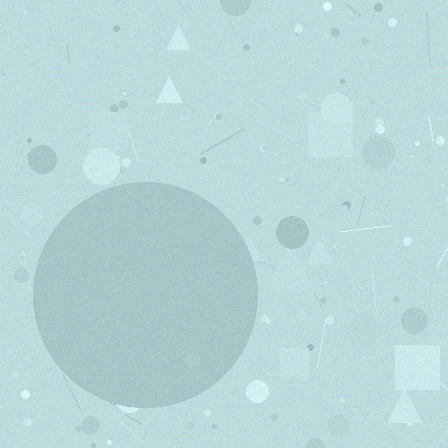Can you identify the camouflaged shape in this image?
The camouflaged shape is a circle.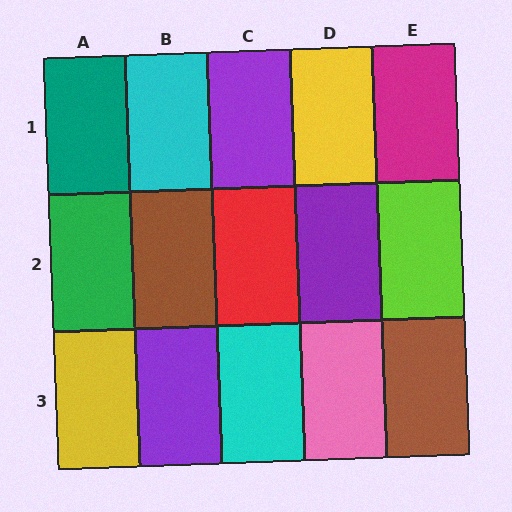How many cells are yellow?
2 cells are yellow.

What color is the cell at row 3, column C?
Cyan.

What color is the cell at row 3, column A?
Yellow.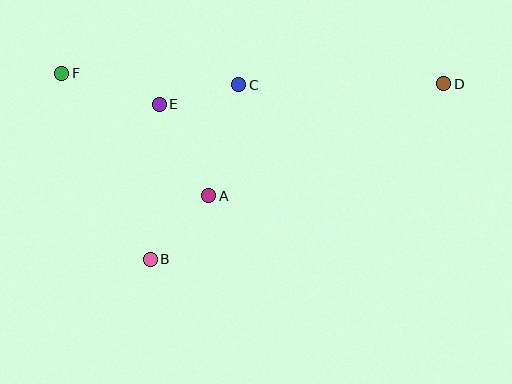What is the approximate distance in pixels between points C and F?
The distance between C and F is approximately 177 pixels.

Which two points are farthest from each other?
Points D and F are farthest from each other.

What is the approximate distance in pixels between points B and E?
The distance between B and E is approximately 156 pixels.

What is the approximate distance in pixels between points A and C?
The distance between A and C is approximately 115 pixels.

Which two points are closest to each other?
Points C and E are closest to each other.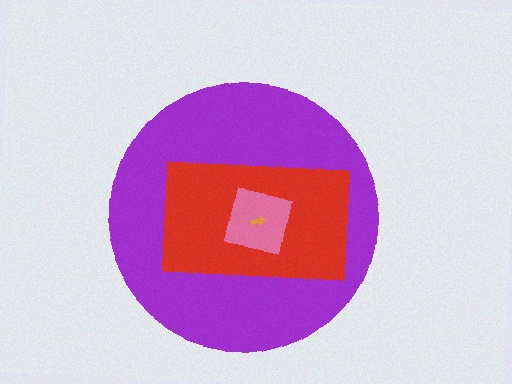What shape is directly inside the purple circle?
The red rectangle.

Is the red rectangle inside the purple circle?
Yes.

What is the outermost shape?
The purple circle.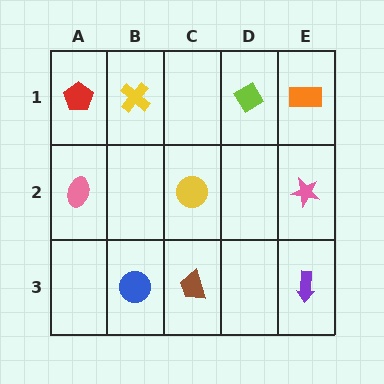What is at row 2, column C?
A yellow circle.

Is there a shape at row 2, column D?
No, that cell is empty.